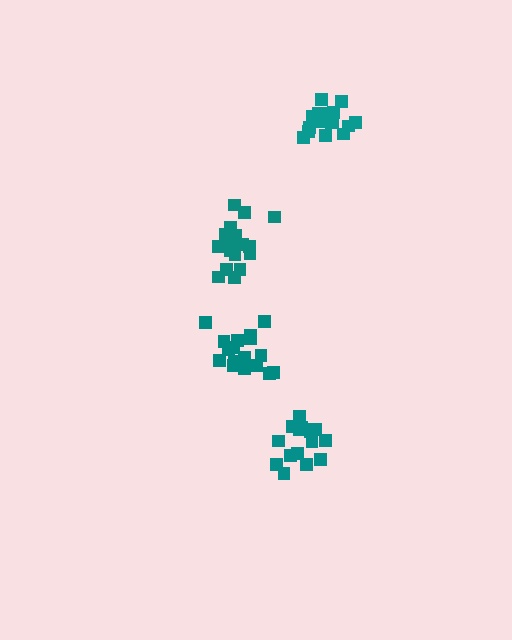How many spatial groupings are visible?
There are 4 spatial groupings.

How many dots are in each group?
Group 1: 18 dots, Group 2: 18 dots, Group 3: 17 dots, Group 4: 18 dots (71 total).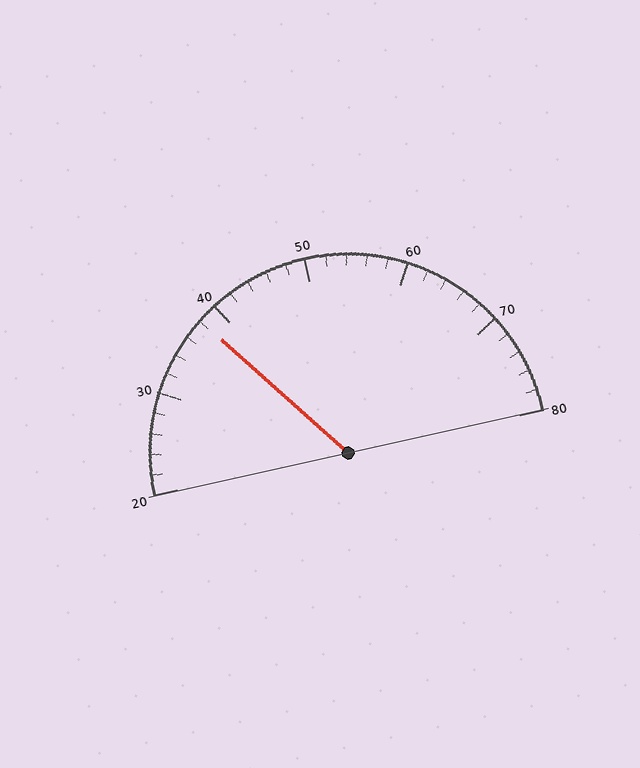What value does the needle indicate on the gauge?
The needle indicates approximately 38.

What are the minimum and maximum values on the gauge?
The gauge ranges from 20 to 80.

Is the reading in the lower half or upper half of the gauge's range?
The reading is in the lower half of the range (20 to 80).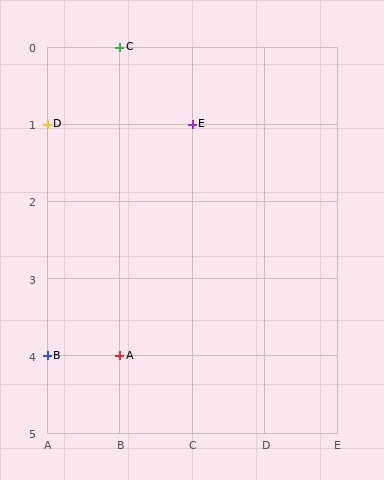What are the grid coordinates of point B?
Point B is at grid coordinates (A, 4).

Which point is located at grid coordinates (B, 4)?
Point A is at (B, 4).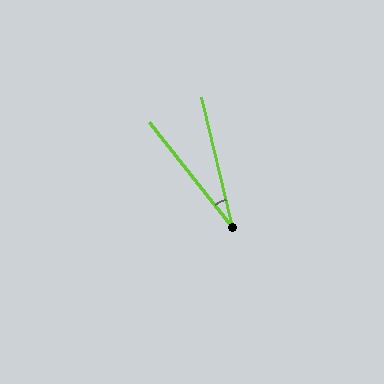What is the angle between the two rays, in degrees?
Approximately 25 degrees.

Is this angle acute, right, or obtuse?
It is acute.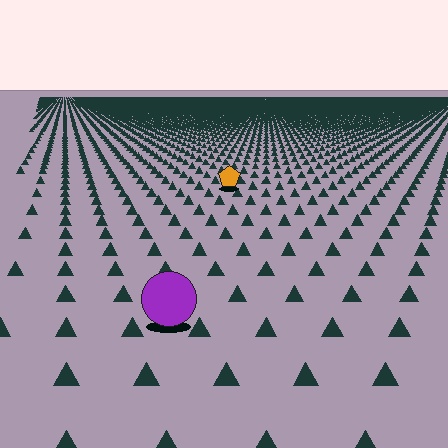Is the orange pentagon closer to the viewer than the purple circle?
No. The purple circle is closer — you can tell from the texture gradient: the ground texture is coarser near it.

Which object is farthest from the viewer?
The orange pentagon is farthest from the viewer. It appears smaller and the ground texture around it is denser.